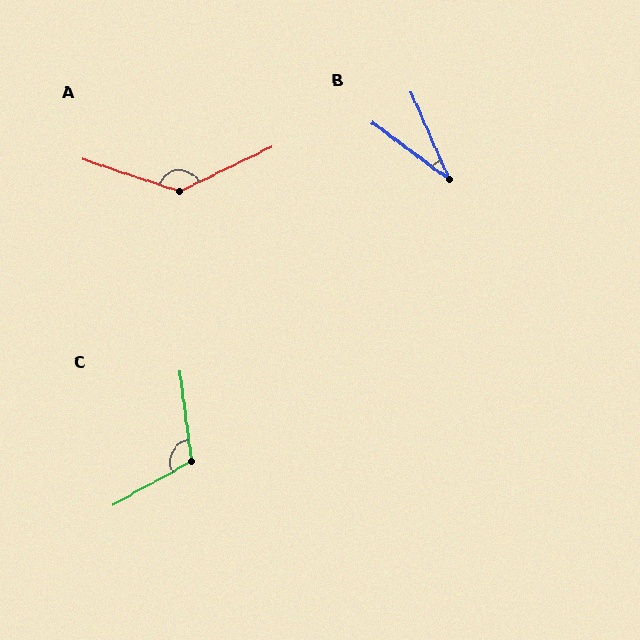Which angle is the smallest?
B, at approximately 30 degrees.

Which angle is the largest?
A, at approximately 136 degrees.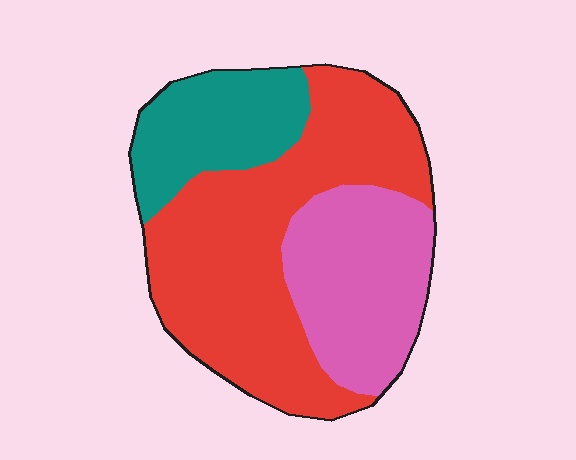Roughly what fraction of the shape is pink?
Pink takes up about one quarter (1/4) of the shape.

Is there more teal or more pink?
Pink.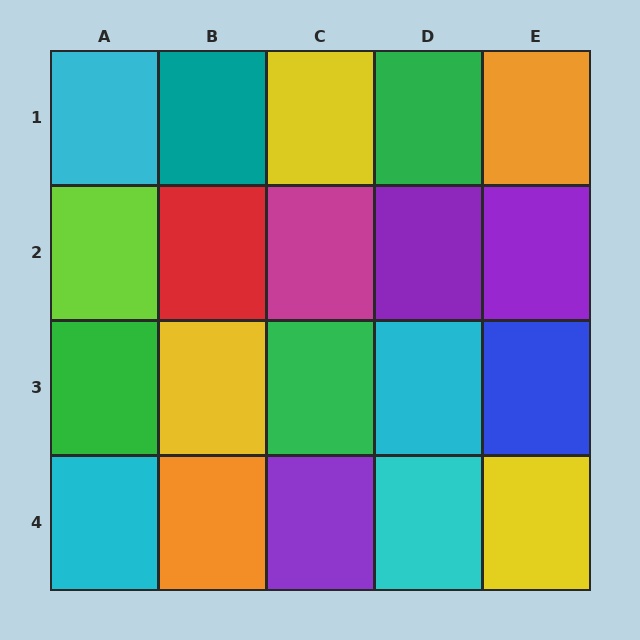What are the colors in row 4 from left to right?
Cyan, orange, purple, cyan, yellow.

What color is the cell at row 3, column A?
Green.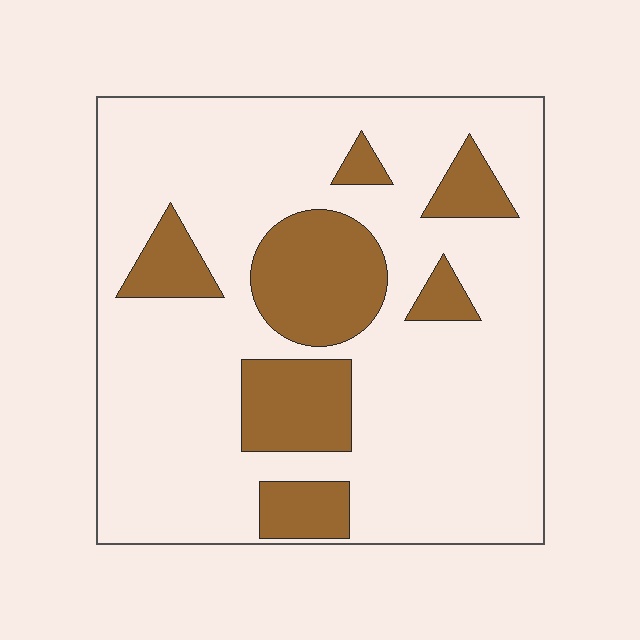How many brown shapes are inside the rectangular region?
7.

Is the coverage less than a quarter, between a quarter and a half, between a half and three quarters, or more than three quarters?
Less than a quarter.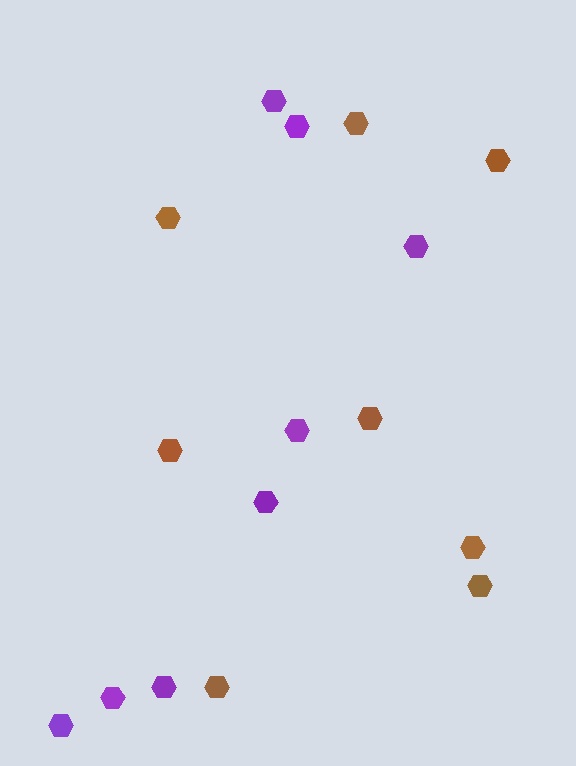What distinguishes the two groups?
There are 2 groups: one group of brown hexagons (8) and one group of purple hexagons (8).